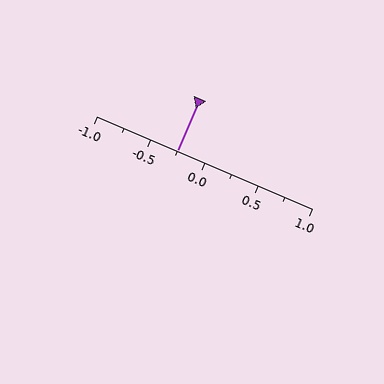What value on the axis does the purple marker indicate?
The marker indicates approximately -0.25.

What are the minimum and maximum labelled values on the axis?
The axis runs from -1.0 to 1.0.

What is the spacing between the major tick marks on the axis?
The major ticks are spaced 0.5 apart.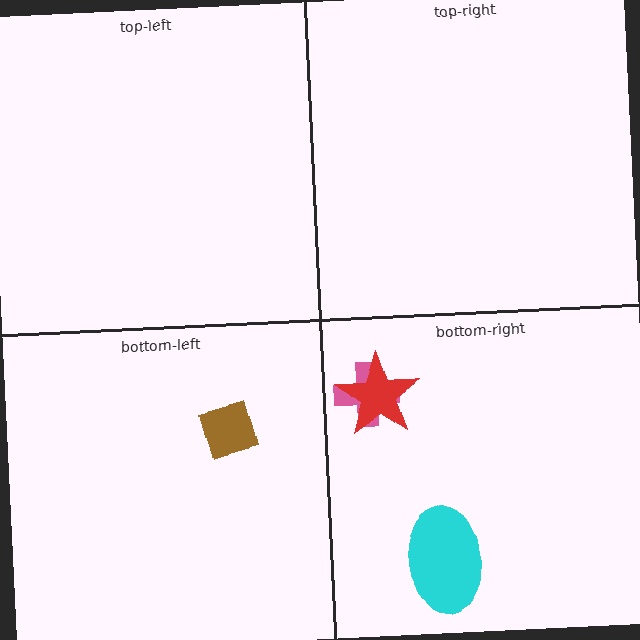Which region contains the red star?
The bottom-right region.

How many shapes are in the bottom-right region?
3.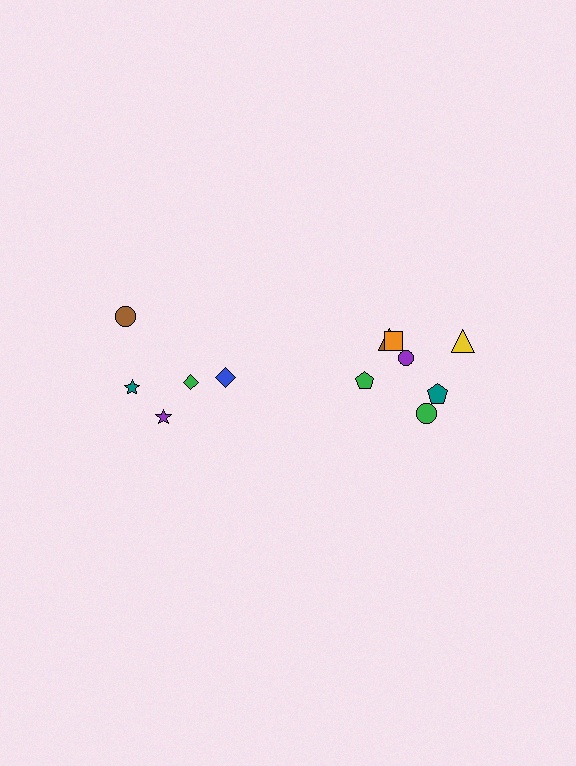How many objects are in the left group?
There are 5 objects.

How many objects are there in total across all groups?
There are 12 objects.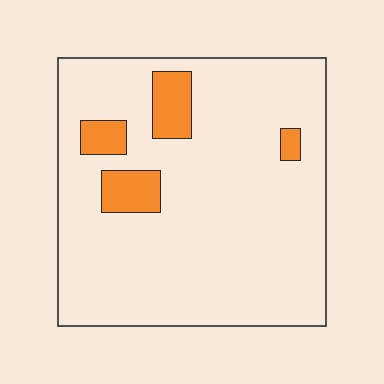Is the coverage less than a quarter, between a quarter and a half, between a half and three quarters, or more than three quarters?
Less than a quarter.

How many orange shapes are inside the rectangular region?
4.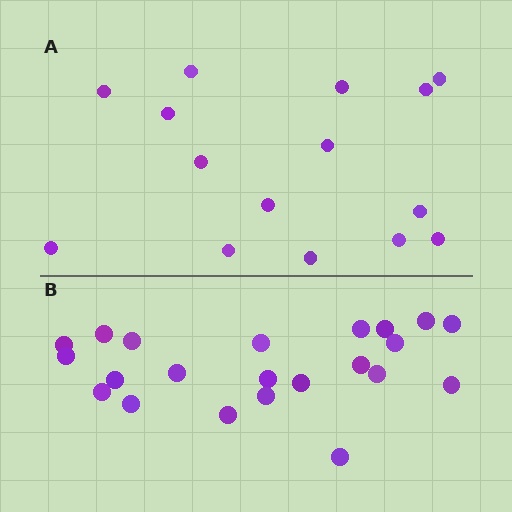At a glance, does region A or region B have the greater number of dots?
Region B (the bottom region) has more dots.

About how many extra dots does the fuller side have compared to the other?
Region B has roughly 8 or so more dots than region A.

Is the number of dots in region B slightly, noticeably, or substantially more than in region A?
Region B has substantially more. The ratio is roughly 1.5 to 1.